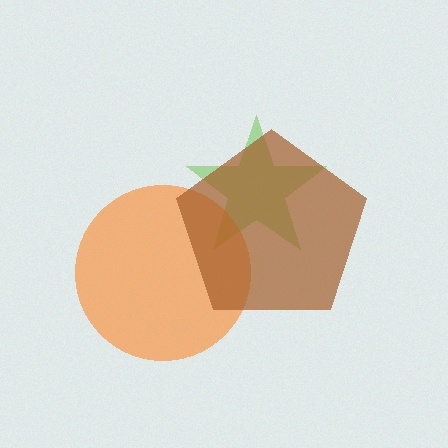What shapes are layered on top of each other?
The layered shapes are: a lime star, an orange circle, a brown pentagon.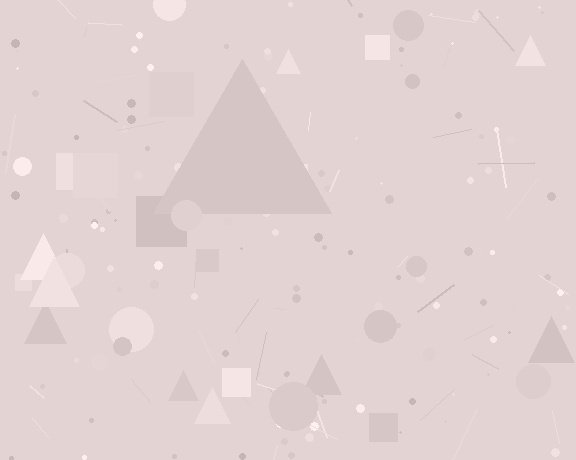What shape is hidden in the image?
A triangle is hidden in the image.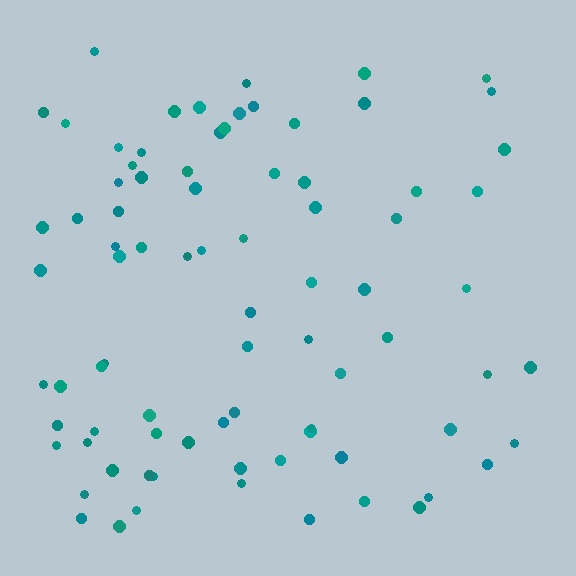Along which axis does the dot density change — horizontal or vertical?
Horizontal.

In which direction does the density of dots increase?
From right to left, with the left side densest.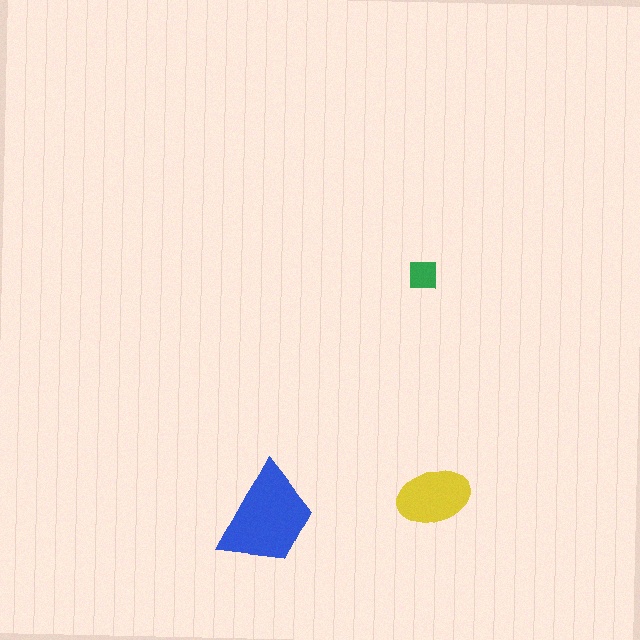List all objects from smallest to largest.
The green square, the yellow ellipse, the blue trapezoid.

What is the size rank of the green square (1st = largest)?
3rd.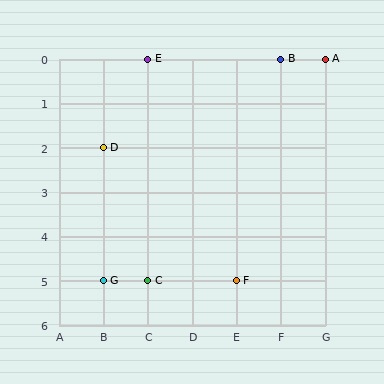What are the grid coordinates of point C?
Point C is at grid coordinates (C, 5).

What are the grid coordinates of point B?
Point B is at grid coordinates (F, 0).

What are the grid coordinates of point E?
Point E is at grid coordinates (C, 0).